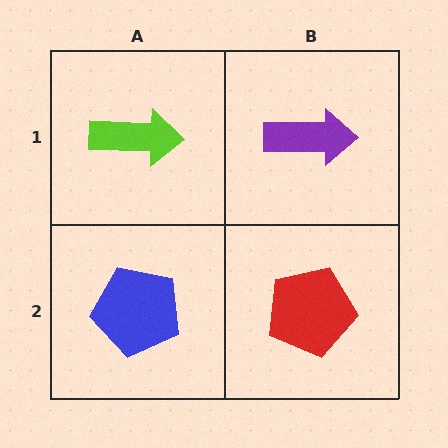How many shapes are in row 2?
2 shapes.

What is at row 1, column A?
A lime arrow.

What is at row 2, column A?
A blue pentagon.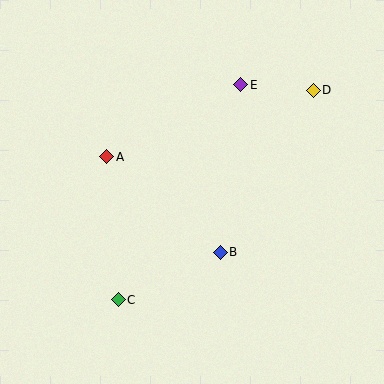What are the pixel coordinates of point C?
Point C is at (118, 300).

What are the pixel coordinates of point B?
Point B is at (220, 252).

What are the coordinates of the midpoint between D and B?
The midpoint between D and B is at (267, 171).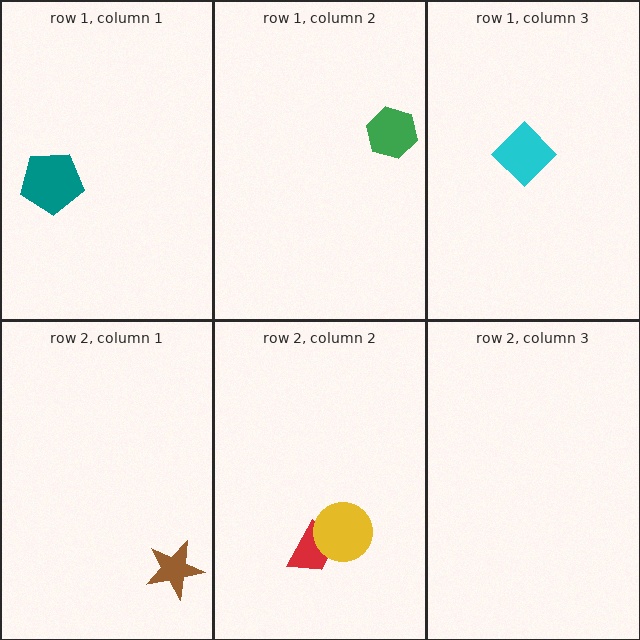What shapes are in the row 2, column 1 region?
The brown star.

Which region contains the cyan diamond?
The row 1, column 3 region.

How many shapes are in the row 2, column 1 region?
1.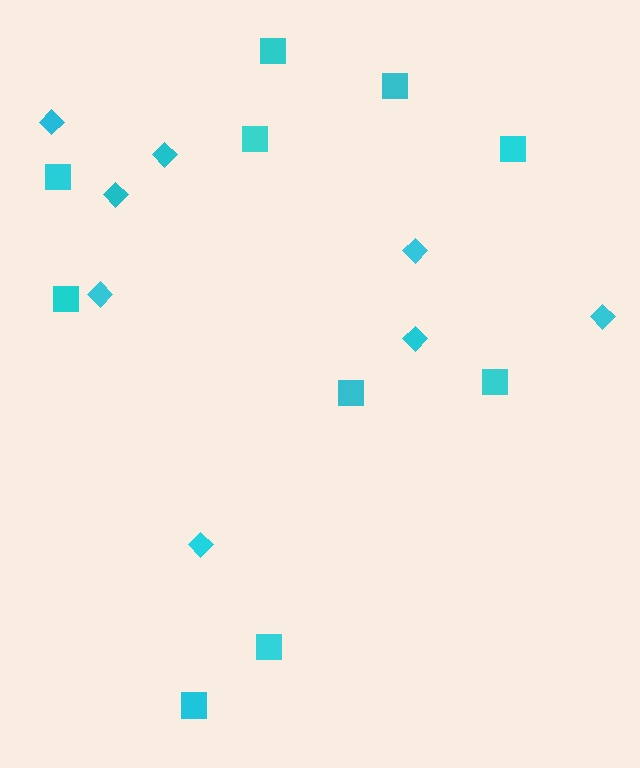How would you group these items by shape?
There are 2 groups: one group of squares (10) and one group of diamonds (8).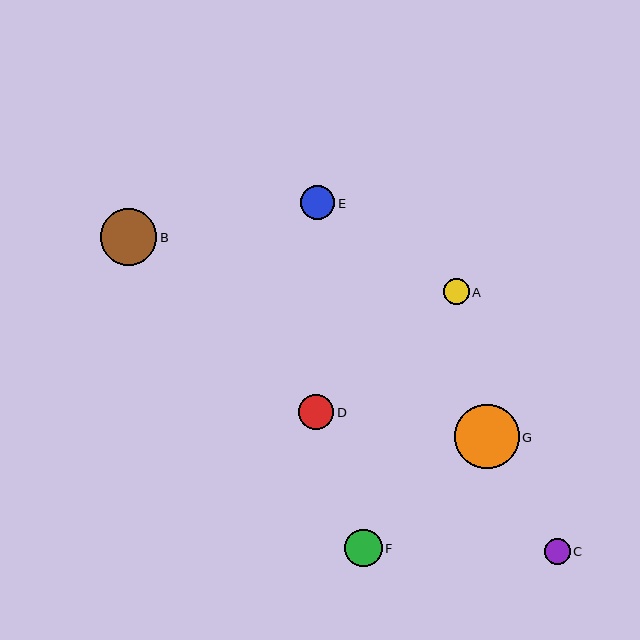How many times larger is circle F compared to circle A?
Circle F is approximately 1.4 times the size of circle A.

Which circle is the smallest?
Circle C is the smallest with a size of approximately 26 pixels.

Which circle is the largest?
Circle G is the largest with a size of approximately 64 pixels.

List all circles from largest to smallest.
From largest to smallest: G, B, F, D, E, A, C.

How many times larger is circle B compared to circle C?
Circle B is approximately 2.2 times the size of circle C.